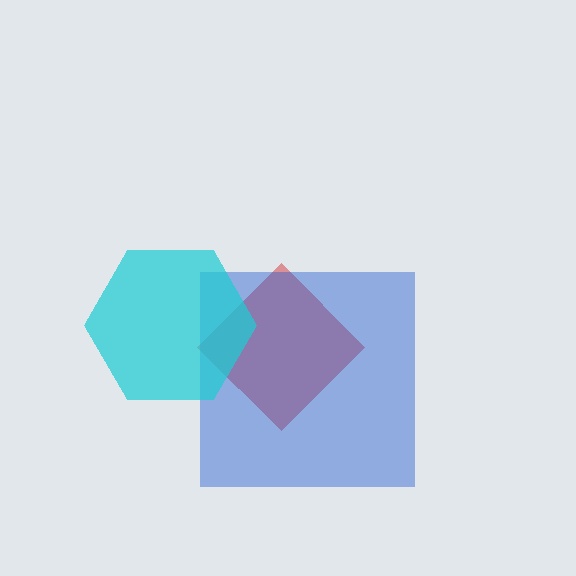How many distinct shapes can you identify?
There are 3 distinct shapes: a red diamond, a blue square, a cyan hexagon.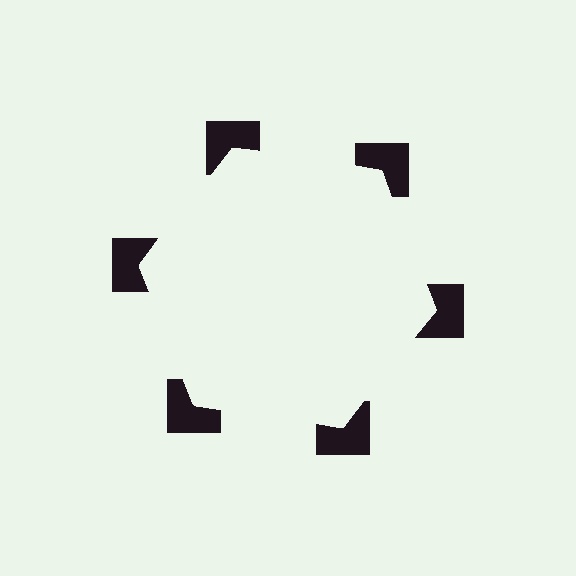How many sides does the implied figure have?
6 sides.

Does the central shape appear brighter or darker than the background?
It typically appears slightly brighter than the background, even though no actual brightness change is drawn.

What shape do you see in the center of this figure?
An illusory hexagon — its edges are inferred from the aligned wedge cuts in the notched squares, not physically drawn.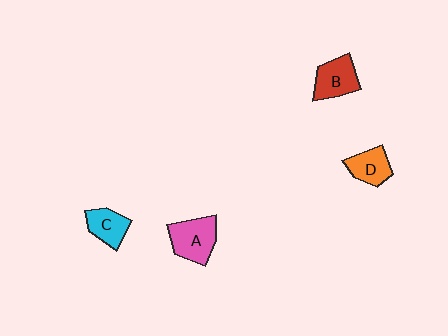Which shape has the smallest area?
Shape C (cyan).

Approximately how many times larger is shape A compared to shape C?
Approximately 1.4 times.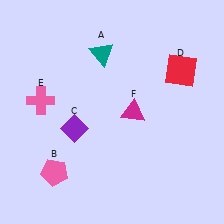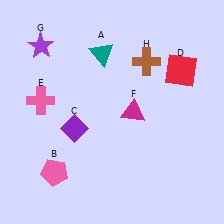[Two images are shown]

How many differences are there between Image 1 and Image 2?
There are 2 differences between the two images.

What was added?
A purple star (G), a brown cross (H) were added in Image 2.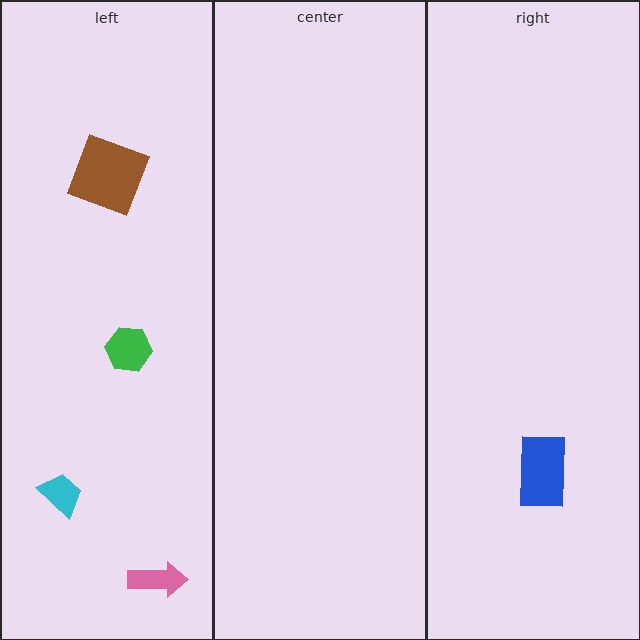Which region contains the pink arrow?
The left region.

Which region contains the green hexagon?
The left region.